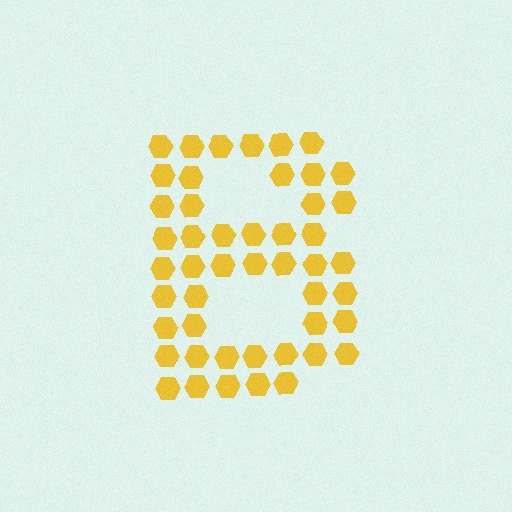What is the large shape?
The large shape is the letter B.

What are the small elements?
The small elements are hexagons.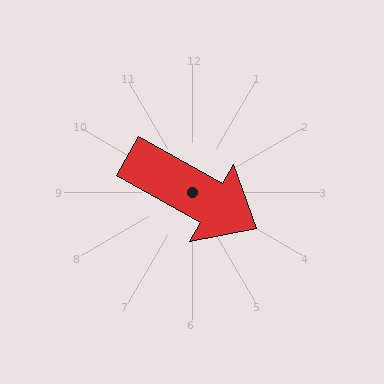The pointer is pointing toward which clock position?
Roughly 4 o'clock.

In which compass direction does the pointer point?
Southeast.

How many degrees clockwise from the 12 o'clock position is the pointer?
Approximately 119 degrees.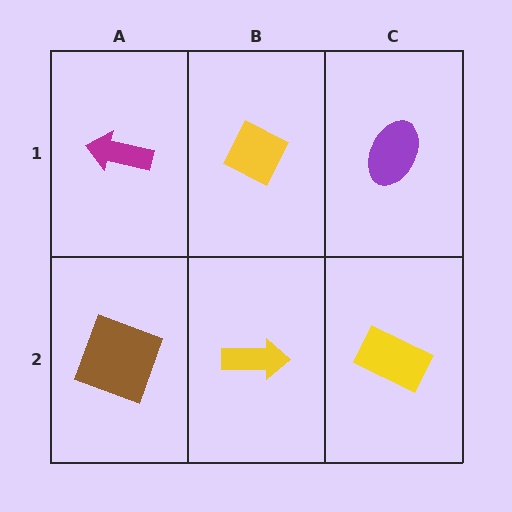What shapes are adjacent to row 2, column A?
A magenta arrow (row 1, column A), a yellow arrow (row 2, column B).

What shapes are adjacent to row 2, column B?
A yellow diamond (row 1, column B), a brown square (row 2, column A), a yellow rectangle (row 2, column C).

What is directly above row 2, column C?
A purple ellipse.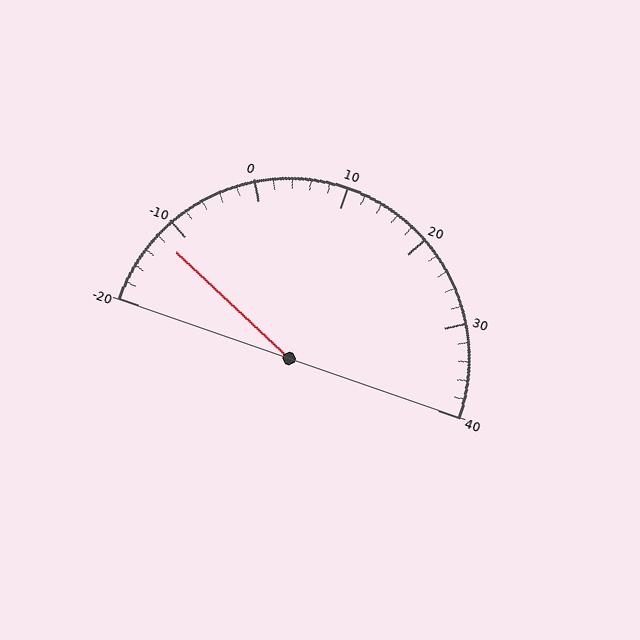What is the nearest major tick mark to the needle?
The nearest major tick mark is -10.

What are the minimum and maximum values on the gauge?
The gauge ranges from -20 to 40.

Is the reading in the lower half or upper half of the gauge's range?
The reading is in the lower half of the range (-20 to 40).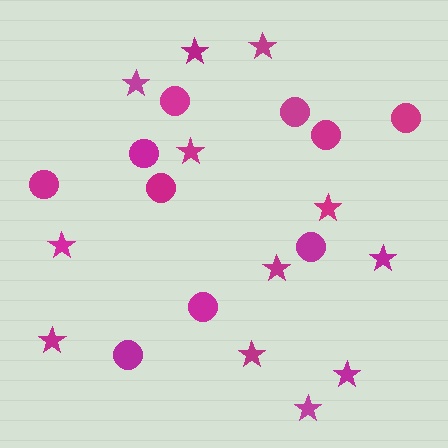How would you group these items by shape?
There are 2 groups: one group of circles (10) and one group of stars (12).